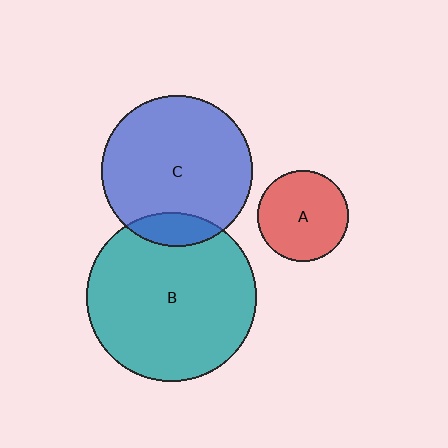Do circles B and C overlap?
Yes.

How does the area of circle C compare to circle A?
Approximately 2.8 times.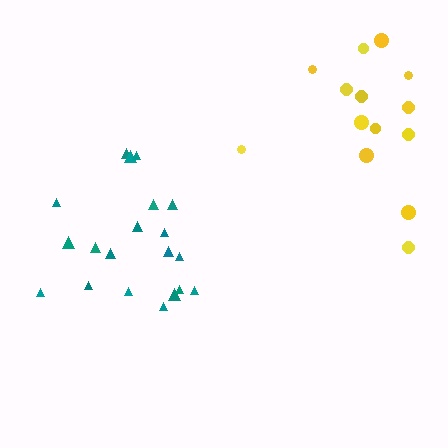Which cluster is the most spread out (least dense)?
Teal.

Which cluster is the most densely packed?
Yellow.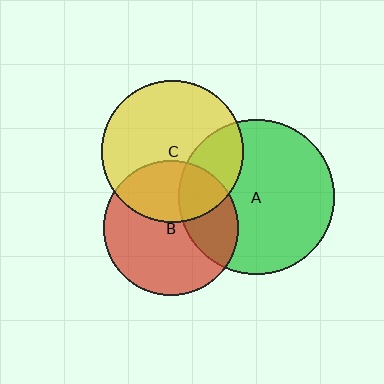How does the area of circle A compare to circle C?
Approximately 1.2 times.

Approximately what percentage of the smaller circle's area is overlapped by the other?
Approximately 35%.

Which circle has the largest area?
Circle A (green).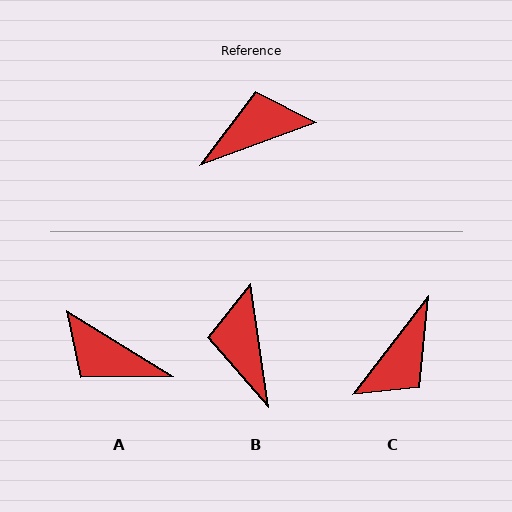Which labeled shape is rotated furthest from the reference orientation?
C, about 148 degrees away.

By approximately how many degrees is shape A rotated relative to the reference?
Approximately 128 degrees counter-clockwise.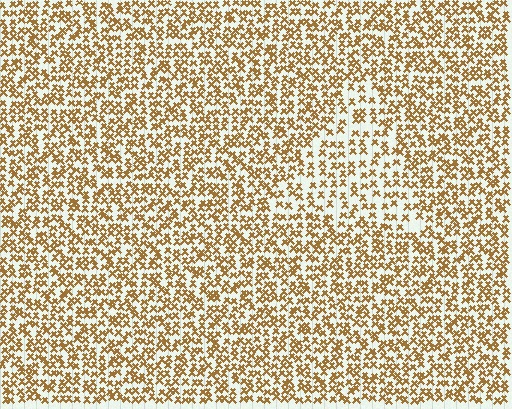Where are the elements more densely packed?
The elements are more densely packed outside the triangle boundary.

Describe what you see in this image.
The image contains small brown elements arranged at two different densities. A triangle-shaped region is visible where the elements are less densely packed than the surrounding area.